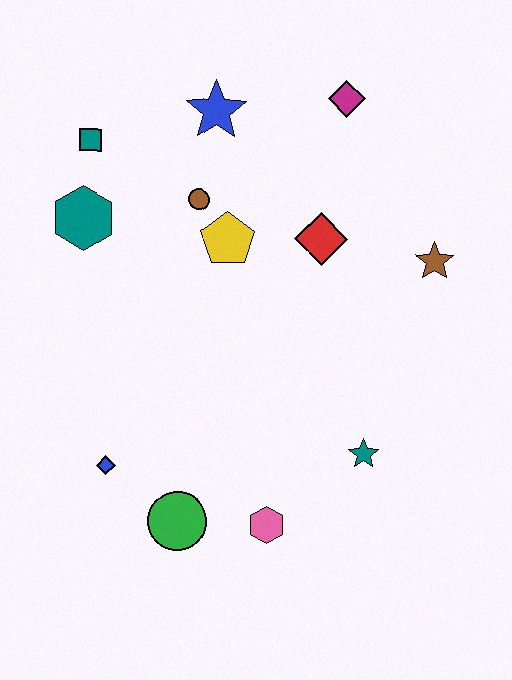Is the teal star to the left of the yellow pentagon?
No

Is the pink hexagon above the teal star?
No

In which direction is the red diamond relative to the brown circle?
The red diamond is to the right of the brown circle.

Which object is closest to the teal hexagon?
The teal square is closest to the teal hexagon.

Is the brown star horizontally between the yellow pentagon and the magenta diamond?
No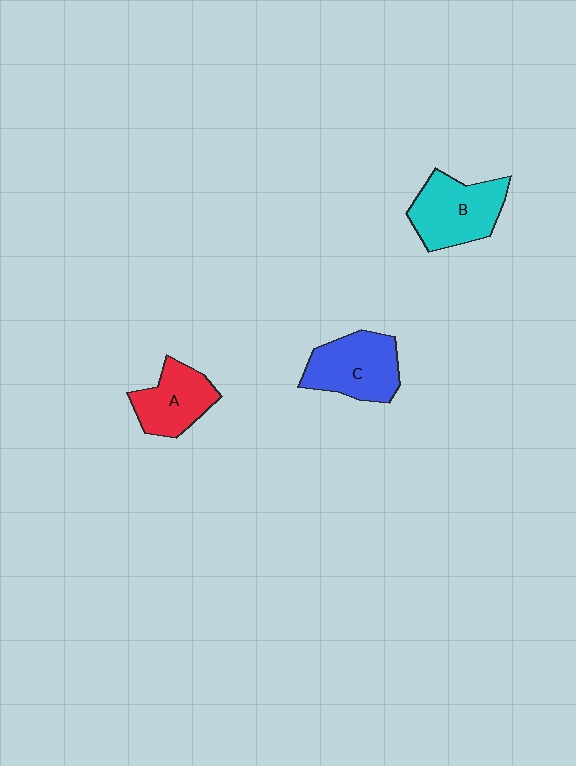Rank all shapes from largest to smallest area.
From largest to smallest: B (cyan), C (blue), A (red).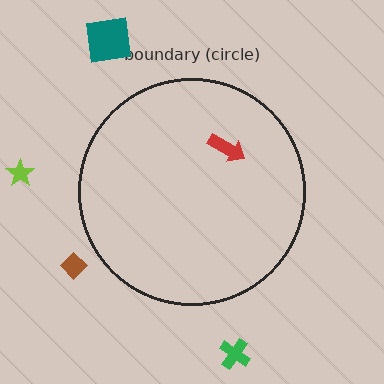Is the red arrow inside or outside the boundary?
Inside.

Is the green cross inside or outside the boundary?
Outside.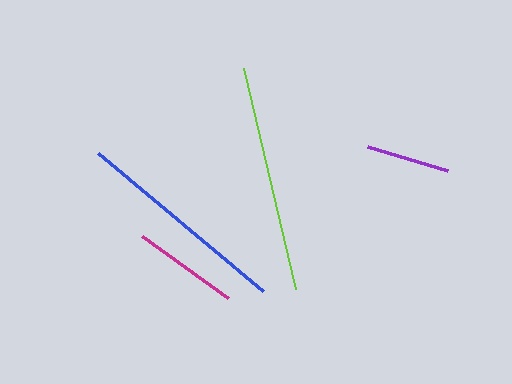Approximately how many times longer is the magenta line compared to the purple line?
The magenta line is approximately 1.3 times the length of the purple line.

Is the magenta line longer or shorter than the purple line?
The magenta line is longer than the purple line.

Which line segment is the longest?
The lime line is the longest at approximately 227 pixels.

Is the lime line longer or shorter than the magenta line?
The lime line is longer than the magenta line.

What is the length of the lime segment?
The lime segment is approximately 227 pixels long.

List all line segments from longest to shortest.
From longest to shortest: lime, blue, magenta, purple.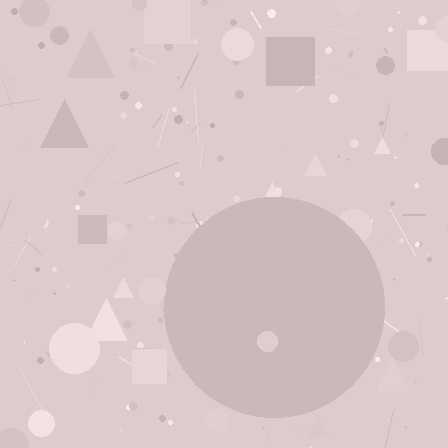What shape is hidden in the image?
A circle is hidden in the image.